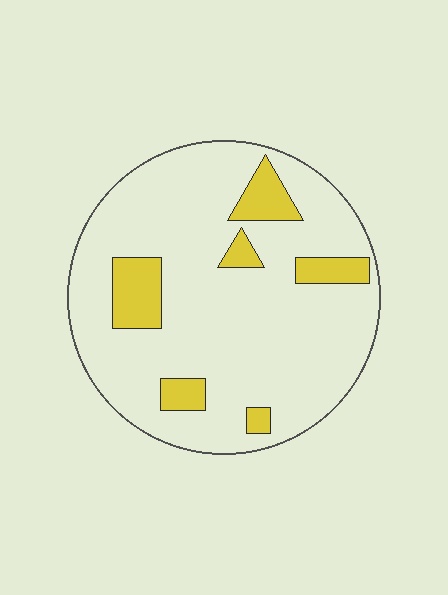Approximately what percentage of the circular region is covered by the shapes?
Approximately 15%.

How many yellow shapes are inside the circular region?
6.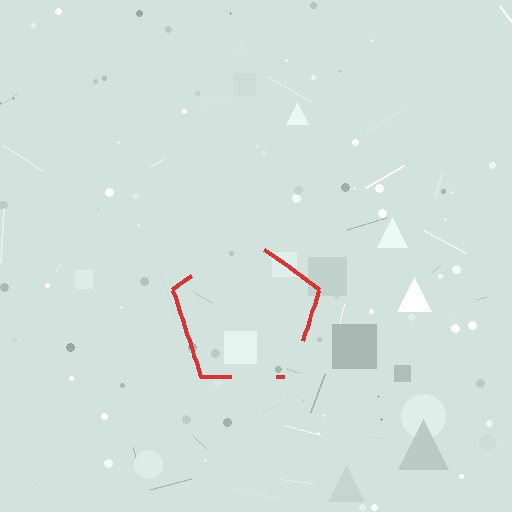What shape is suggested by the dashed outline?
The dashed outline suggests a pentagon.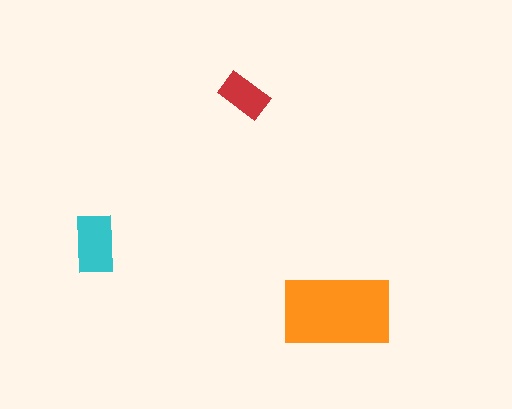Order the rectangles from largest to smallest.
the orange one, the cyan one, the red one.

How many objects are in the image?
There are 3 objects in the image.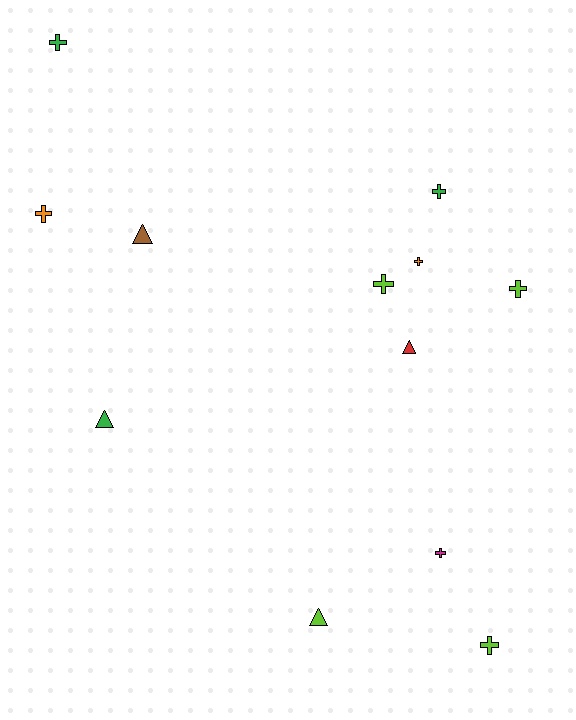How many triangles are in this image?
There are 4 triangles.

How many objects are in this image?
There are 12 objects.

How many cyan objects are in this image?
There are no cyan objects.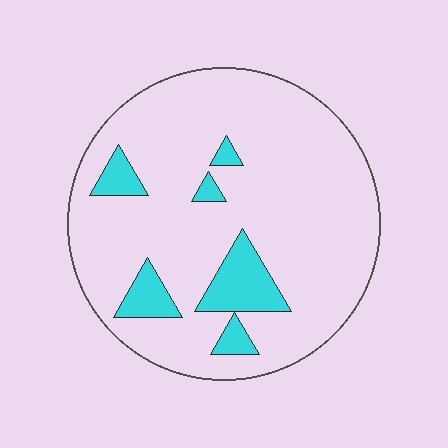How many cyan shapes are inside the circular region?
6.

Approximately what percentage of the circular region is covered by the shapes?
Approximately 15%.